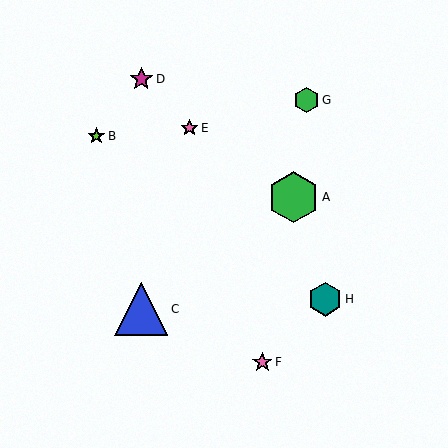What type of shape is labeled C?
Shape C is a blue triangle.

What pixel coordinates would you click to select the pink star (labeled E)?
Click at (190, 128) to select the pink star E.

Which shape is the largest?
The blue triangle (labeled C) is the largest.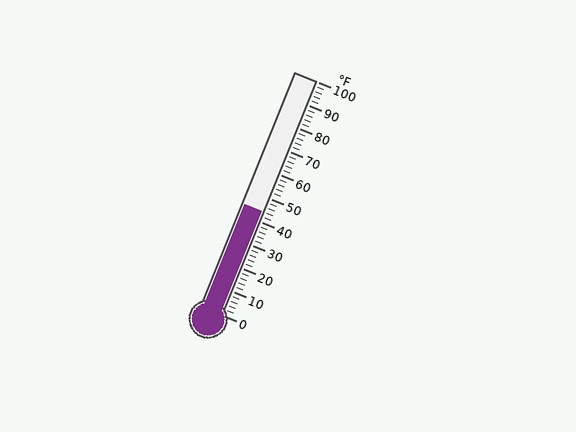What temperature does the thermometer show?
The thermometer shows approximately 44°F.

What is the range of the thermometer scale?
The thermometer scale ranges from 0°F to 100°F.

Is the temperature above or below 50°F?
The temperature is below 50°F.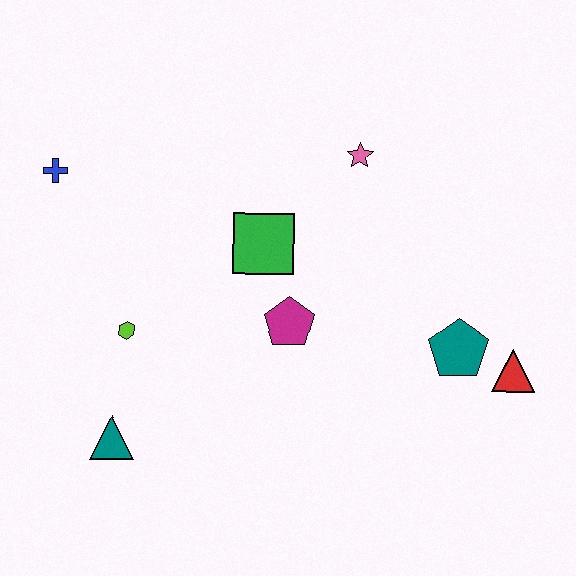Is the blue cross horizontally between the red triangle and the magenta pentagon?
No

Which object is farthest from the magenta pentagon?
The blue cross is farthest from the magenta pentagon.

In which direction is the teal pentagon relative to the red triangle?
The teal pentagon is to the left of the red triangle.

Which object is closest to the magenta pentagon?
The green square is closest to the magenta pentagon.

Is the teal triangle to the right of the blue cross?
Yes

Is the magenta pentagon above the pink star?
No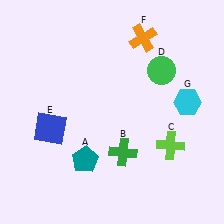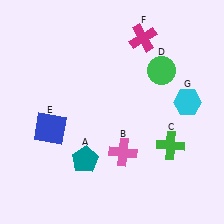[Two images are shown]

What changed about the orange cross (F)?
In Image 1, F is orange. In Image 2, it changed to magenta.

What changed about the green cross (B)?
In Image 1, B is green. In Image 2, it changed to pink.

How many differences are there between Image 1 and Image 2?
There are 3 differences between the two images.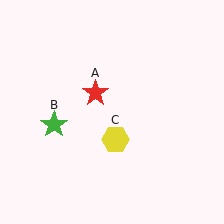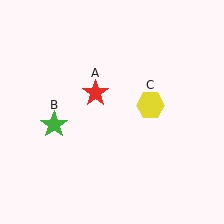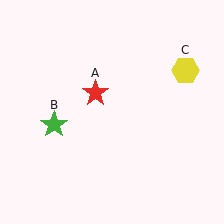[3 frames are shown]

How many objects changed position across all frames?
1 object changed position: yellow hexagon (object C).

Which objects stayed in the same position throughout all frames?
Red star (object A) and green star (object B) remained stationary.